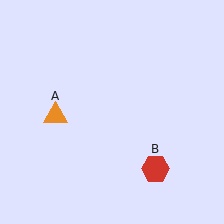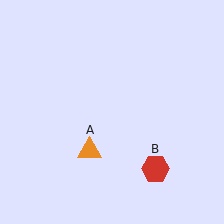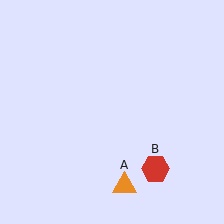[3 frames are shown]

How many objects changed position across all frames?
1 object changed position: orange triangle (object A).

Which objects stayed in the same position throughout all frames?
Red hexagon (object B) remained stationary.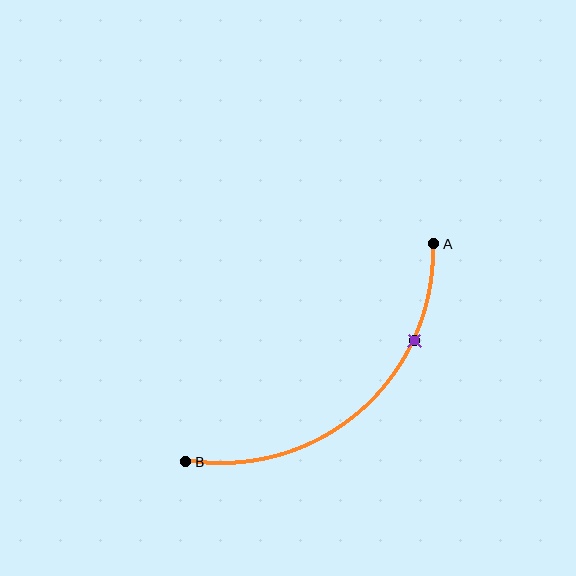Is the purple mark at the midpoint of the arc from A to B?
No. The purple mark lies on the arc but is closer to endpoint A. The arc midpoint would be at the point on the curve equidistant along the arc from both A and B.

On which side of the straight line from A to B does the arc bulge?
The arc bulges below and to the right of the straight line connecting A and B.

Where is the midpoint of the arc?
The arc midpoint is the point on the curve farthest from the straight line joining A and B. It sits below and to the right of that line.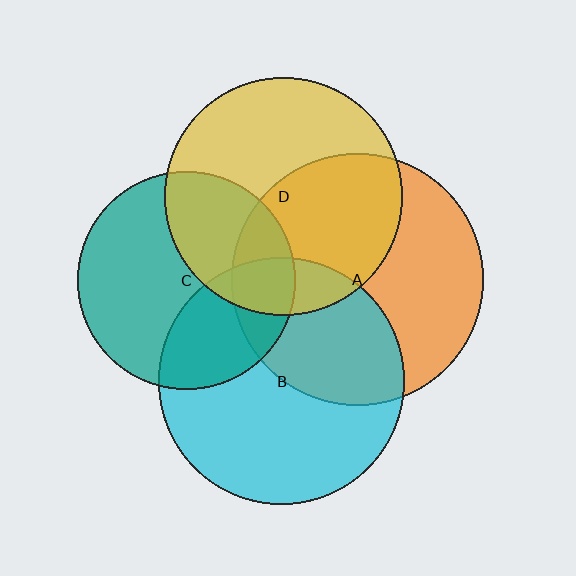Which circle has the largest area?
Circle A (orange).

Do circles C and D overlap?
Yes.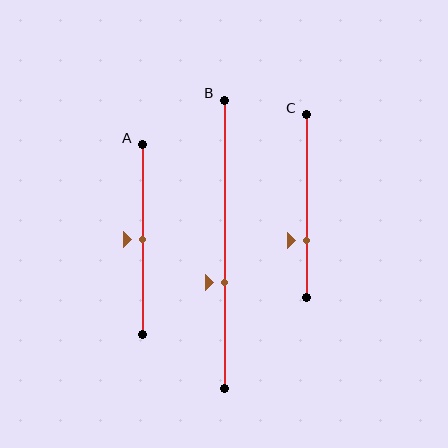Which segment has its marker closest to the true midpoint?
Segment A has its marker closest to the true midpoint.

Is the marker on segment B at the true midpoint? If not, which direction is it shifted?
No, the marker on segment B is shifted downward by about 13% of the segment length.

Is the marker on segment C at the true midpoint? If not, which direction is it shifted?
No, the marker on segment C is shifted downward by about 19% of the segment length.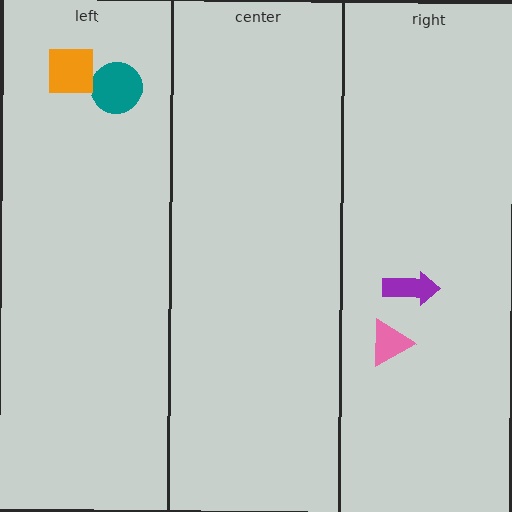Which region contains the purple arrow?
The right region.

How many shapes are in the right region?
2.